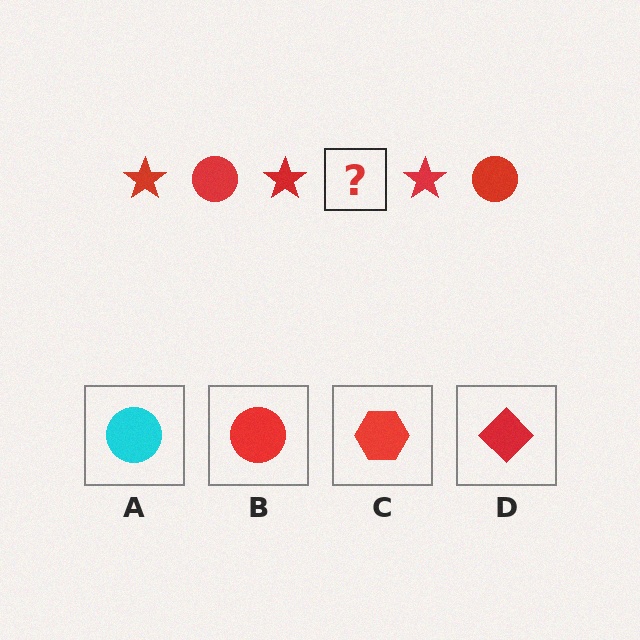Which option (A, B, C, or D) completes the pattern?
B.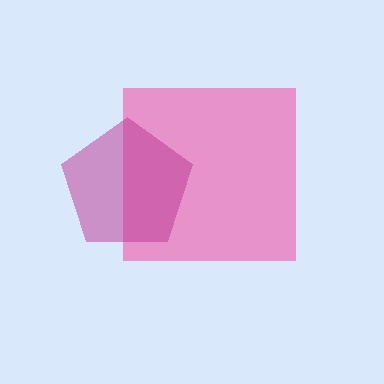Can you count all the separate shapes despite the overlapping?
Yes, there are 2 separate shapes.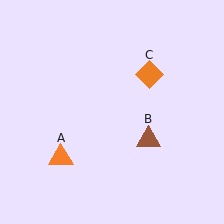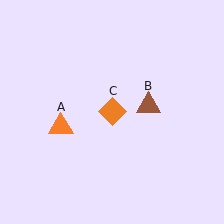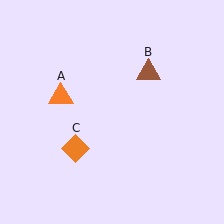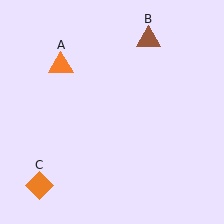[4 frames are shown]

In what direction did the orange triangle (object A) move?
The orange triangle (object A) moved up.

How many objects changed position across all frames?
3 objects changed position: orange triangle (object A), brown triangle (object B), orange diamond (object C).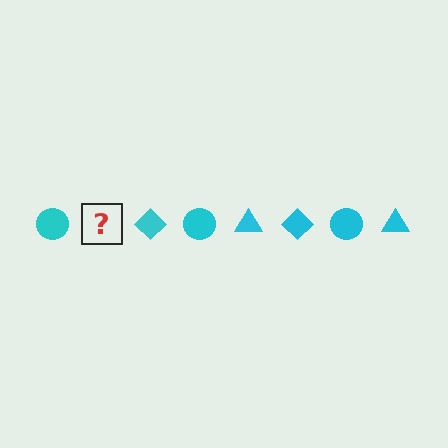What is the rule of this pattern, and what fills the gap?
The rule is that the pattern cycles through circle, triangle, diamond shapes in cyan. The gap should be filled with a cyan triangle.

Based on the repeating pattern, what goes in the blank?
The blank should be a cyan triangle.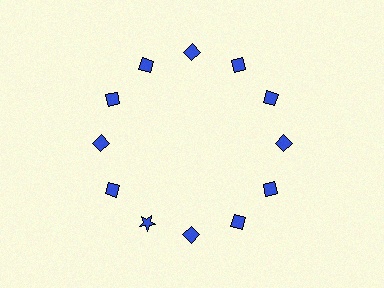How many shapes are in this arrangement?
There are 12 shapes arranged in a ring pattern.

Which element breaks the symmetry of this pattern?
The blue star at roughly the 7 o'clock position breaks the symmetry. All other shapes are blue diamonds.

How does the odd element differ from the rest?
It has a different shape: star instead of diamond.